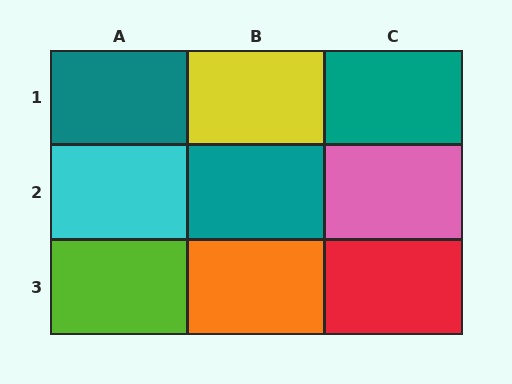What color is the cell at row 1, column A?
Teal.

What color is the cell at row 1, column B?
Yellow.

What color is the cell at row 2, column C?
Pink.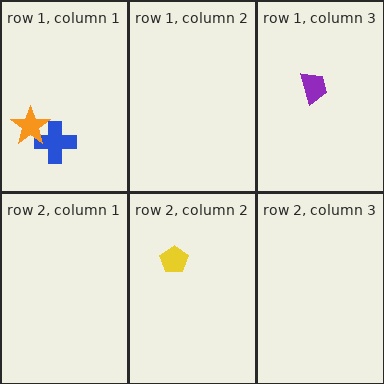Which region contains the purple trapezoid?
The row 1, column 3 region.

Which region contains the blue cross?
The row 1, column 1 region.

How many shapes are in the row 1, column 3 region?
1.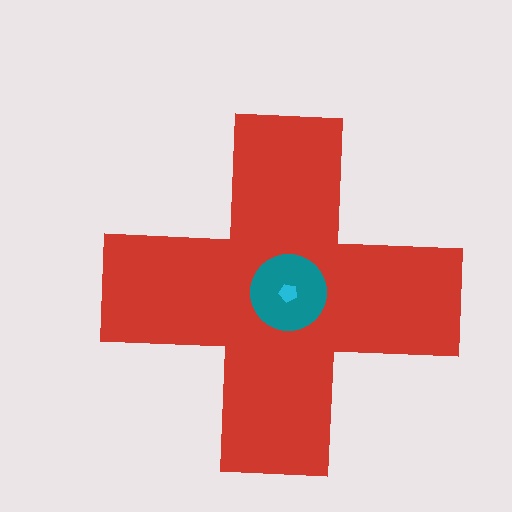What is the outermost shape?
The red cross.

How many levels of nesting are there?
3.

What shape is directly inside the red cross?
The teal circle.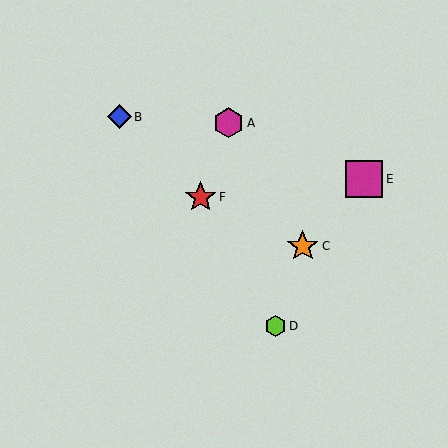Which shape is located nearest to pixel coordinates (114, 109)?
The blue diamond (labeled B) at (119, 117) is nearest to that location.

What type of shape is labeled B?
Shape B is a blue diamond.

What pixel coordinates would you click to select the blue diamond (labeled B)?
Click at (119, 117) to select the blue diamond B.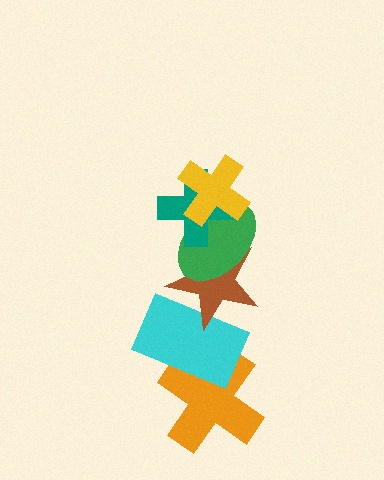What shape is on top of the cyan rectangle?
The brown star is on top of the cyan rectangle.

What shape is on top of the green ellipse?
The teal cross is on top of the green ellipse.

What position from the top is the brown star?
The brown star is 4th from the top.